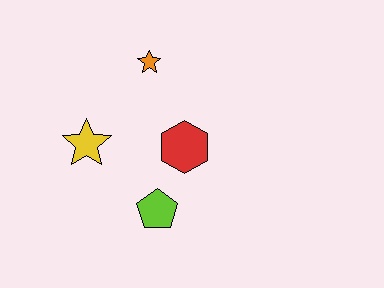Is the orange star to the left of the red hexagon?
Yes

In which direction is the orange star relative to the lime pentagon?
The orange star is above the lime pentagon.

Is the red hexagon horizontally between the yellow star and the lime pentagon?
No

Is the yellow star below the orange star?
Yes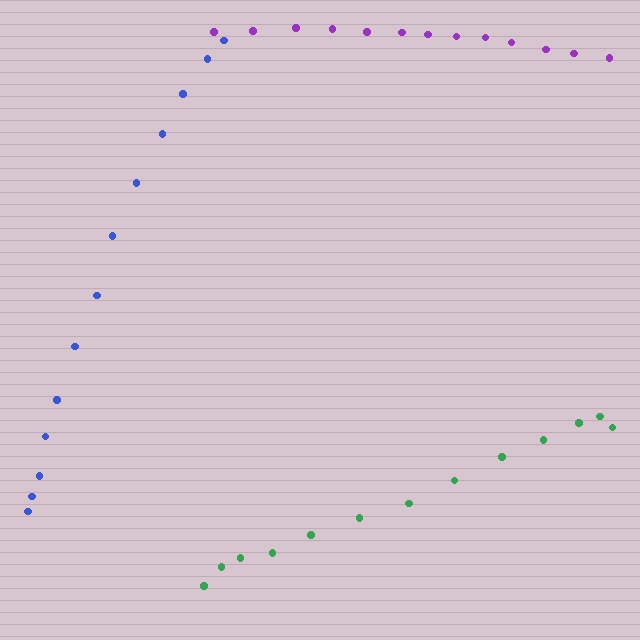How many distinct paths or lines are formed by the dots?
There are 3 distinct paths.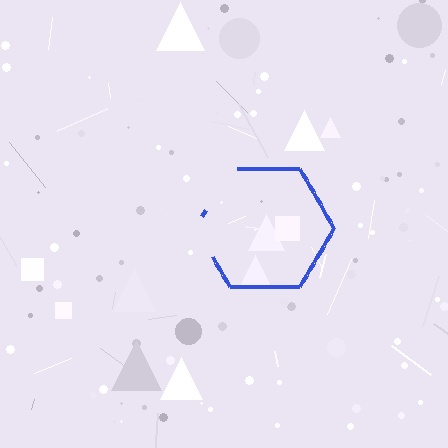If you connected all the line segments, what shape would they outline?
They would outline a hexagon.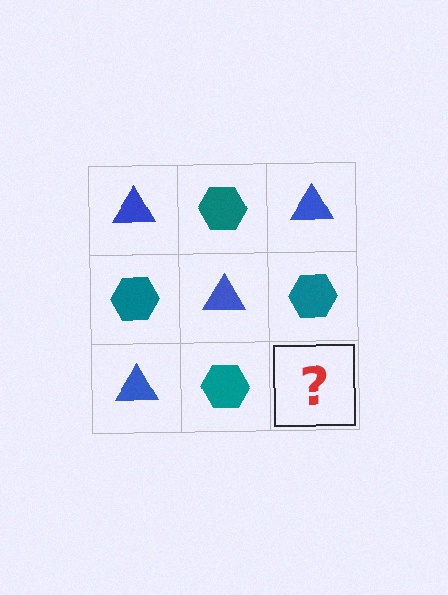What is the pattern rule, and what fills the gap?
The rule is that it alternates blue triangle and teal hexagon in a checkerboard pattern. The gap should be filled with a blue triangle.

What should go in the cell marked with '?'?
The missing cell should contain a blue triangle.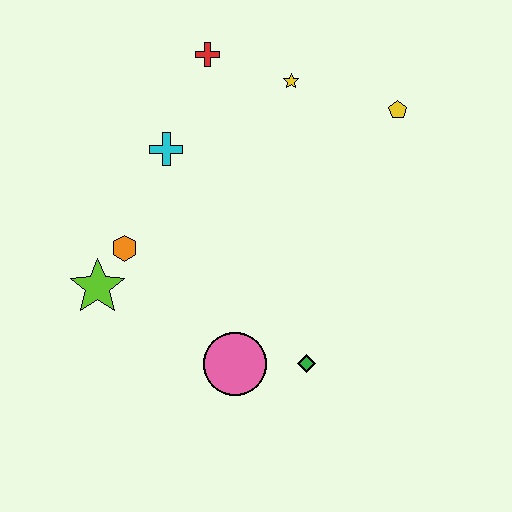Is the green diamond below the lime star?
Yes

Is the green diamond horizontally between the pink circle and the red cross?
No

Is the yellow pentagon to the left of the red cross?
No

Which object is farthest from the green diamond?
The red cross is farthest from the green diamond.